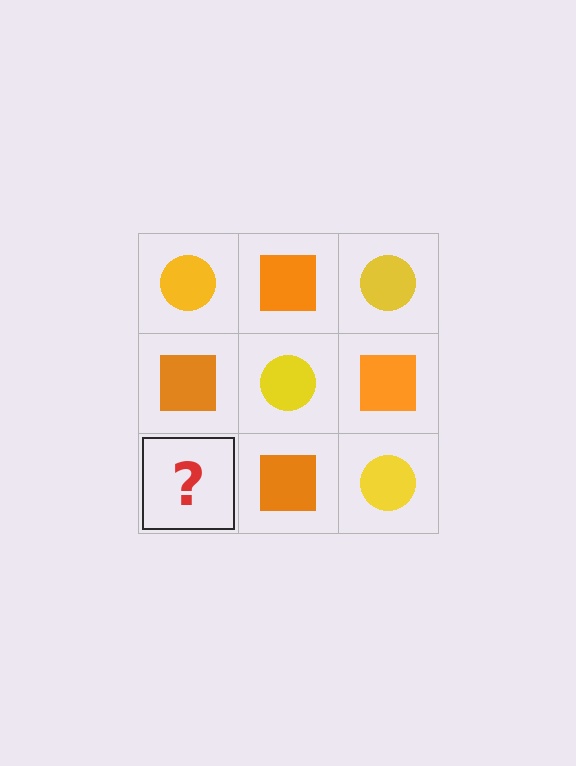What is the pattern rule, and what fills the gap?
The rule is that it alternates yellow circle and orange square in a checkerboard pattern. The gap should be filled with a yellow circle.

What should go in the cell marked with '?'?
The missing cell should contain a yellow circle.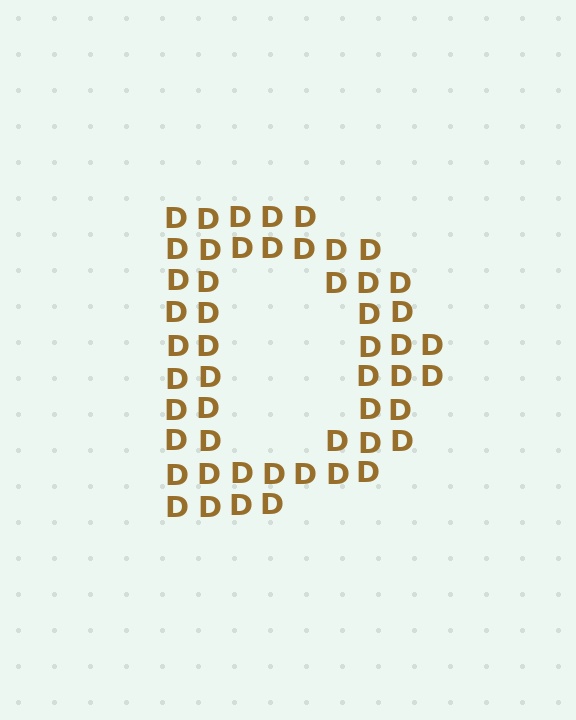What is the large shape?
The large shape is the letter D.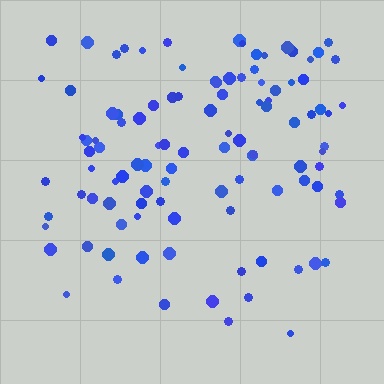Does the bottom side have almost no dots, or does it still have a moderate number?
Still a moderate number, just noticeably fewer than the top.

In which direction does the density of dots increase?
From bottom to top, with the top side densest.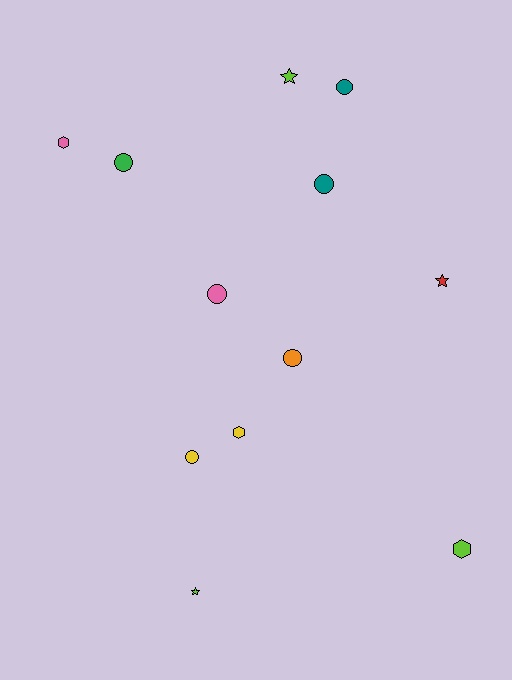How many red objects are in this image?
There is 1 red object.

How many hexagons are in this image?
There are 3 hexagons.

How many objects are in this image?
There are 12 objects.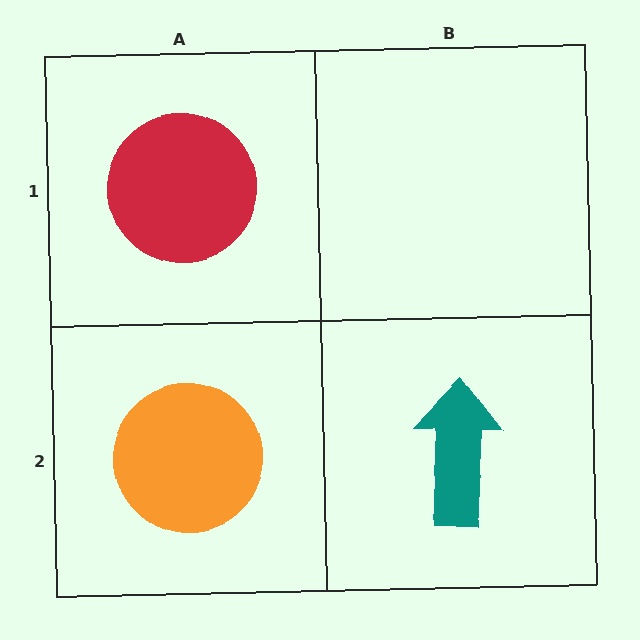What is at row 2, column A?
An orange circle.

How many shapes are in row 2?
2 shapes.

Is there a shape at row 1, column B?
No, that cell is empty.